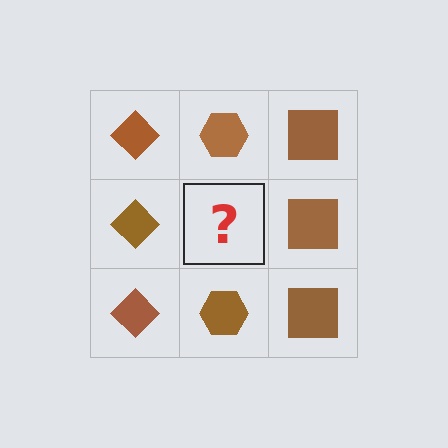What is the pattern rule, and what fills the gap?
The rule is that each column has a consistent shape. The gap should be filled with a brown hexagon.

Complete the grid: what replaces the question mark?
The question mark should be replaced with a brown hexagon.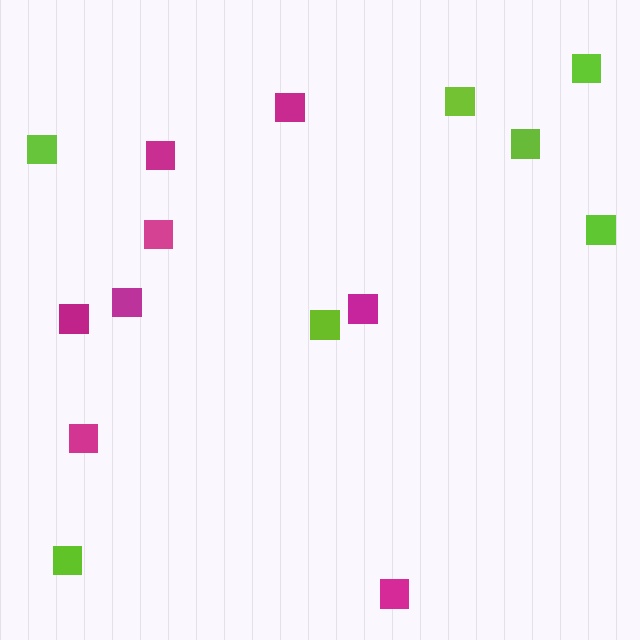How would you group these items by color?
There are 2 groups: one group of magenta squares (8) and one group of lime squares (7).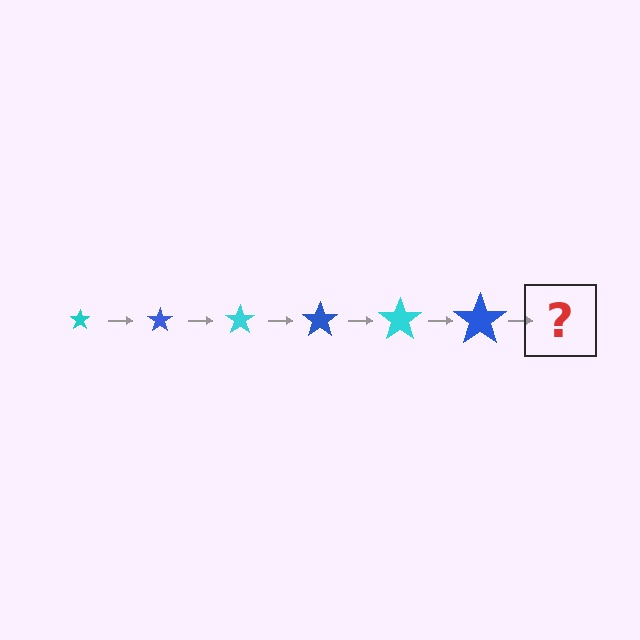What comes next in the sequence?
The next element should be a cyan star, larger than the previous one.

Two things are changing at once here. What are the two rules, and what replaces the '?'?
The two rules are that the star grows larger each step and the color cycles through cyan and blue. The '?' should be a cyan star, larger than the previous one.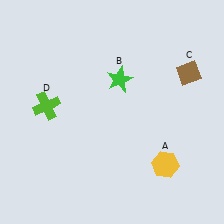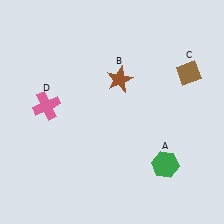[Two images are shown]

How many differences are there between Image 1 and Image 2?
There are 3 differences between the two images.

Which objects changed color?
A changed from yellow to green. B changed from green to brown. D changed from lime to pink.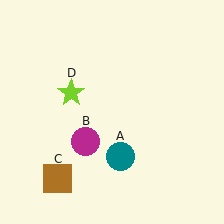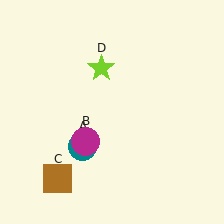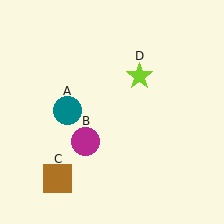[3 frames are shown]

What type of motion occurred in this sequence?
The teal circle (object A), lime star (object D) rotated clockwise around the center of the scene.